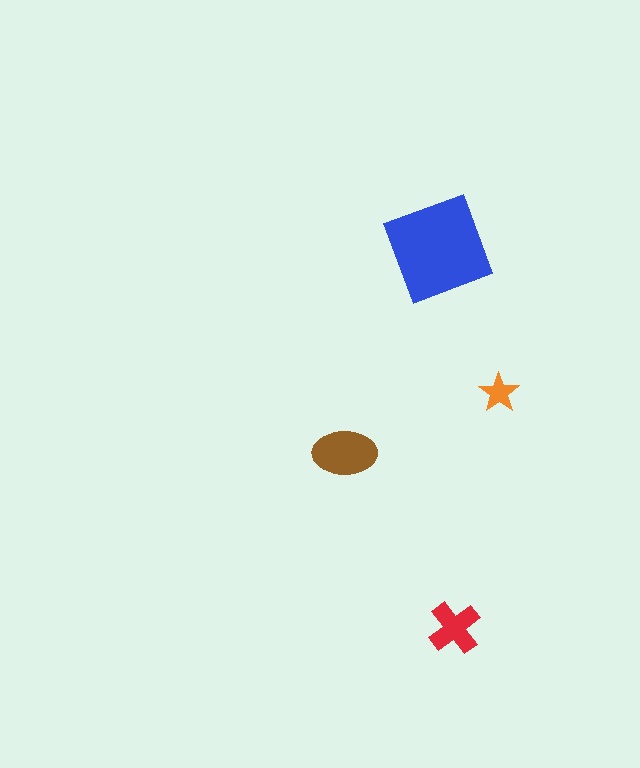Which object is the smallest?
The orange star.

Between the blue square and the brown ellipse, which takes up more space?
The blue square.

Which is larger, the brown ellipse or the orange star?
The brown ellipse.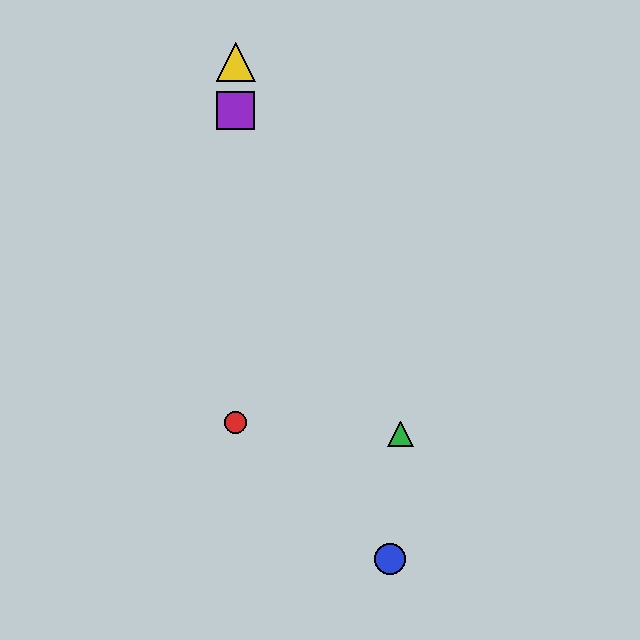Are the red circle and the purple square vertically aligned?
Yes, both are at x≈236.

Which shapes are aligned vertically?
The red circle, the yellow triangle, the purple square are aligned vertically.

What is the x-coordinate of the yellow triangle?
The yellow triangle is at x≈236.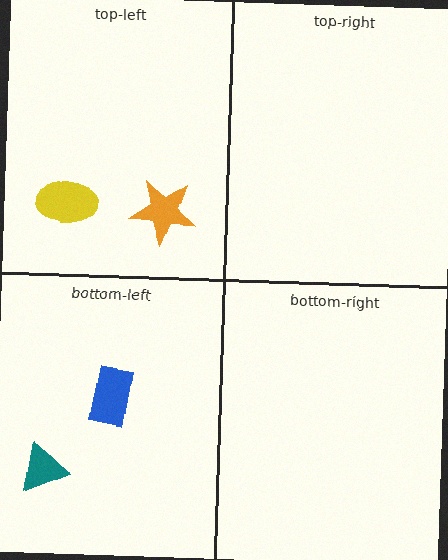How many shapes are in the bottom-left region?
2.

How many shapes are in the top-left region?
2.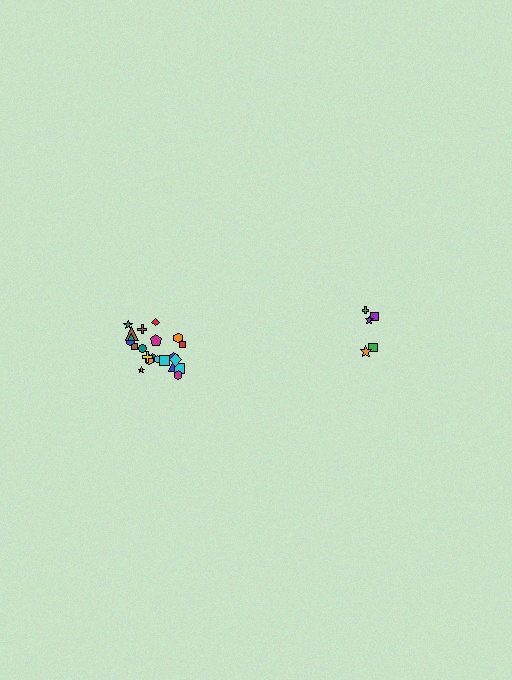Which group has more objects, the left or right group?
The left group.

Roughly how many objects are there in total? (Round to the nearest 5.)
Roughly 25 objects in total.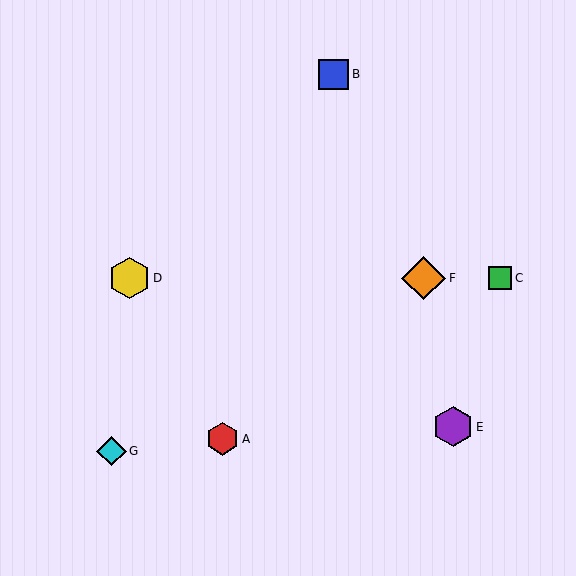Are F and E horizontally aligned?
No, F is at y≈278 and E is at y≈427.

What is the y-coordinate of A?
Object A is at y≈439.